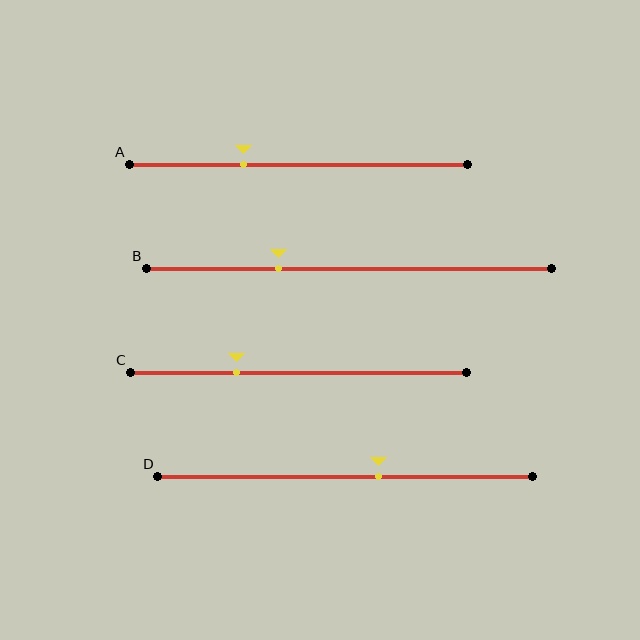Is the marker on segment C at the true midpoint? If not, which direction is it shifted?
No, the marker on segment C is shifted to the left by about 18% of the segment length.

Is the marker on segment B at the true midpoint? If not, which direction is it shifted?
No, the marker on segment B is shifted to the left by about 17% of the segment length.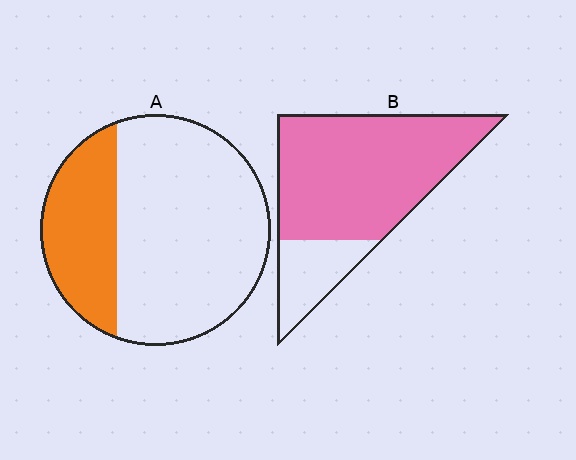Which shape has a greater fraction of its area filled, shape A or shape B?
Shape B.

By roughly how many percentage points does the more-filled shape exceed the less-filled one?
By roughly 50 percentage points (B over A).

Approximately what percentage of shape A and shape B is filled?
A is approximately 30% and B is approximately 80%.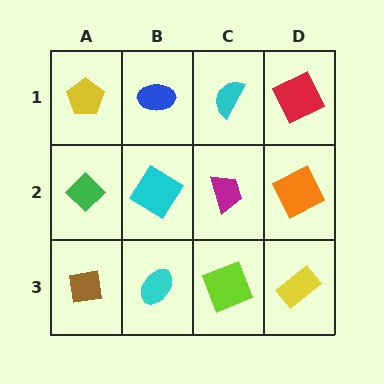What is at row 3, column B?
A cyan ellipse.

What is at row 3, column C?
A lime square.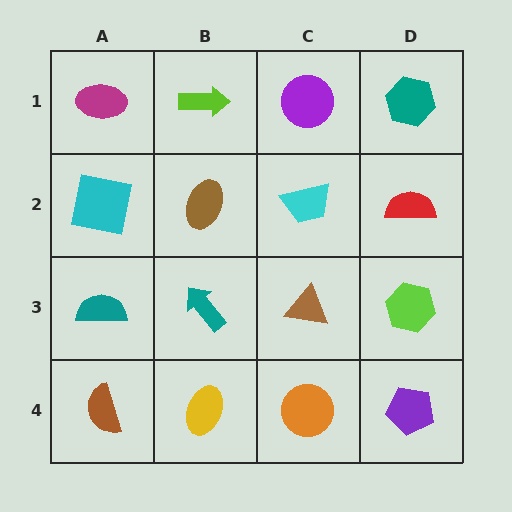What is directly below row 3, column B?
A yellow ellipse.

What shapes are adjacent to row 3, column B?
A brown ellipse (row 2, column B), a yellow ellipse (row 4, column B), a teal semicircle (row 3, column A), a brown triangle (row 3, column C).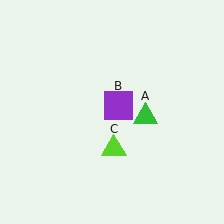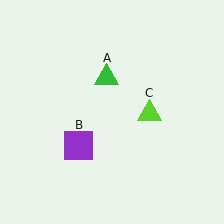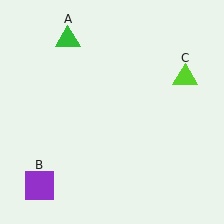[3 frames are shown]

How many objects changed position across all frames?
3 objects changed position: green triangle (object A), purple square (object B), lime triangle (object C).